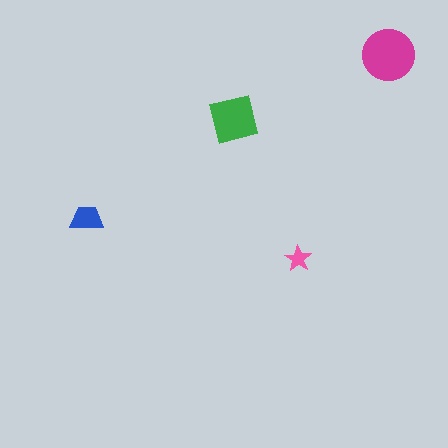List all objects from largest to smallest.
The magenta circle, the green square, the blue trapezoid, the pink star.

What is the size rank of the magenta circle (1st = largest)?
1st.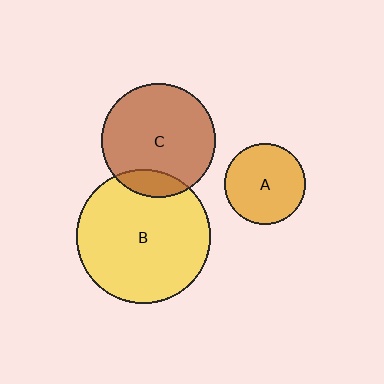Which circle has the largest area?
Circle B (yellow).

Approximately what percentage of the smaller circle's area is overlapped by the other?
Approximately 15%.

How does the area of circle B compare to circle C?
Approximately 1.4 times.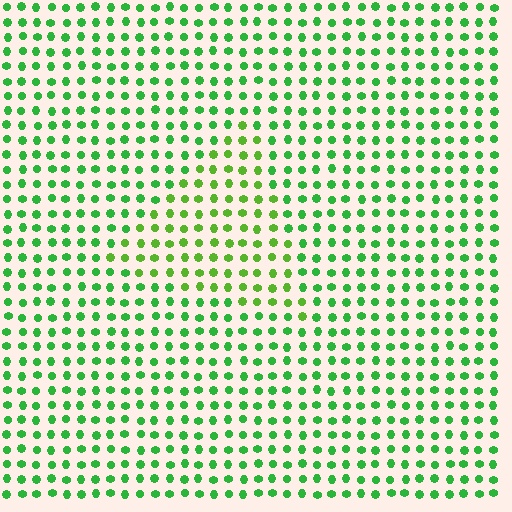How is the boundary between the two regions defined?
The boundary is defined purely by a slight shift in hue (about 26 degrees). Spacing, size, and orientation are identical on both sides.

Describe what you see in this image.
The image is filled with small green elements in a uniform arrangement. A triangle-shaped region is visible where the elements are tinted to a slightly different hue, forming a subtle color boundary.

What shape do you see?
I see a triangle.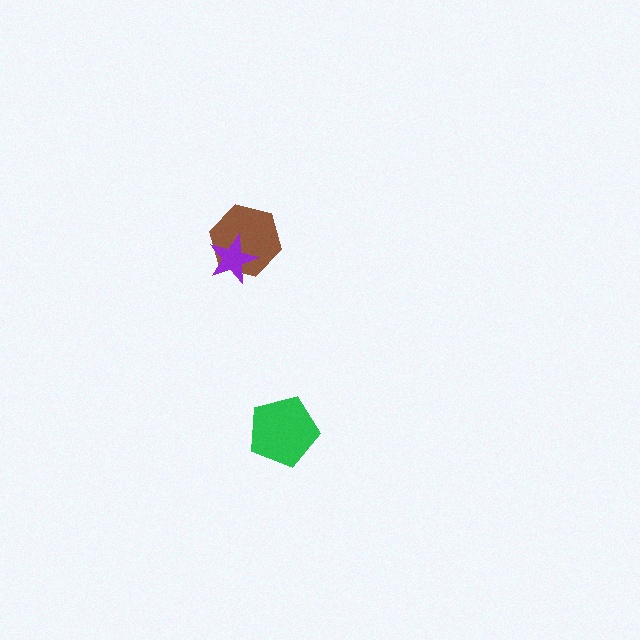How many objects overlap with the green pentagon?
0 objects overlap with the green pentagon.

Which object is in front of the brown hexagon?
The purple star is in front of the brown hexagon.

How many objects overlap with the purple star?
1 object overlaps with the purple star.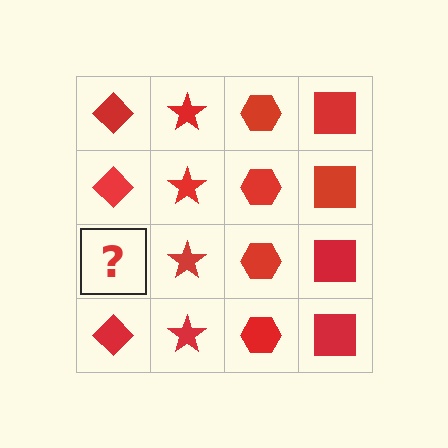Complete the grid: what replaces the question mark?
The question mark should be replaced with a red diamond.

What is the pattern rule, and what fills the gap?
The rule is that each column has a consistent shape. The gap should be filled with a red diamond.